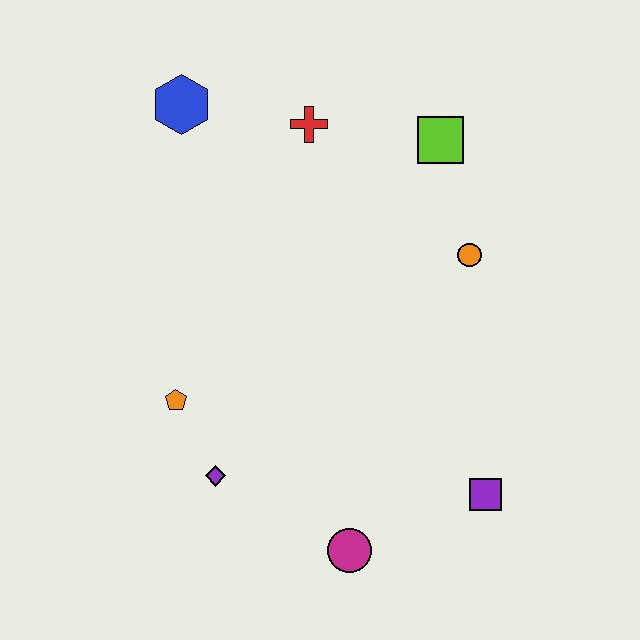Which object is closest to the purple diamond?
The orange pentagon is closest to the purple diamond.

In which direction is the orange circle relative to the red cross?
The orange circle is to the right of the red cross.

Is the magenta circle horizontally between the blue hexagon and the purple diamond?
No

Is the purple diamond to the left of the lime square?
Yes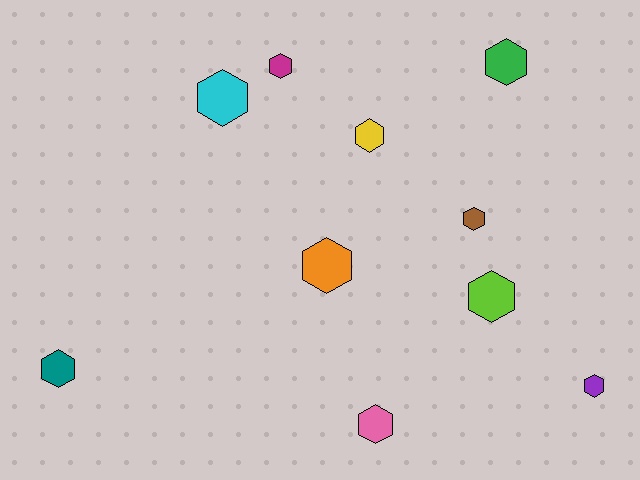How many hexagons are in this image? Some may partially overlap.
There are 10 hexagons.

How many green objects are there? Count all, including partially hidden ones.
There is 1 green object.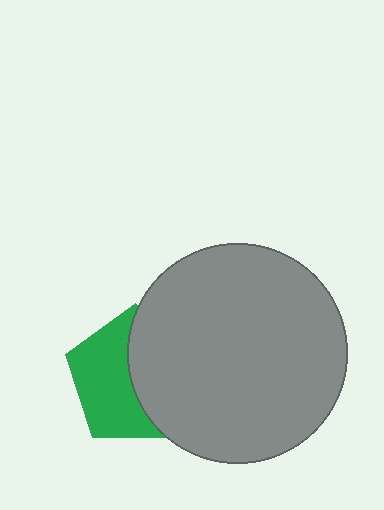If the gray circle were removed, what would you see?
You would see the complete green pentagon.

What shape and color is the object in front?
The object in front is a gray circle.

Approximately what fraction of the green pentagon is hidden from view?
Roughly 50% of the green pentagon is hidden behind the gray circle.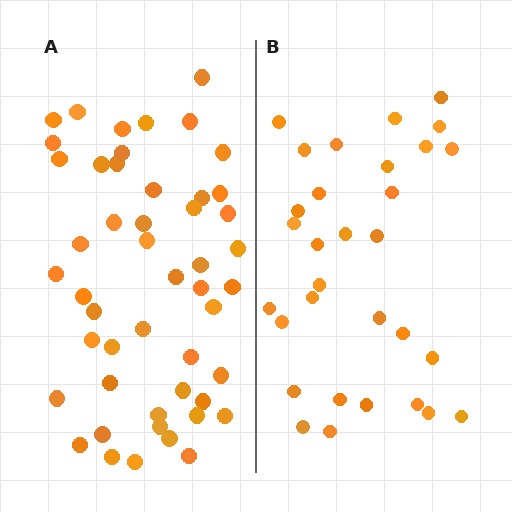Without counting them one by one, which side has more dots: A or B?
Region A (the left region) has more dots.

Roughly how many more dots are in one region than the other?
Region A has approximately 20 more dots than region B.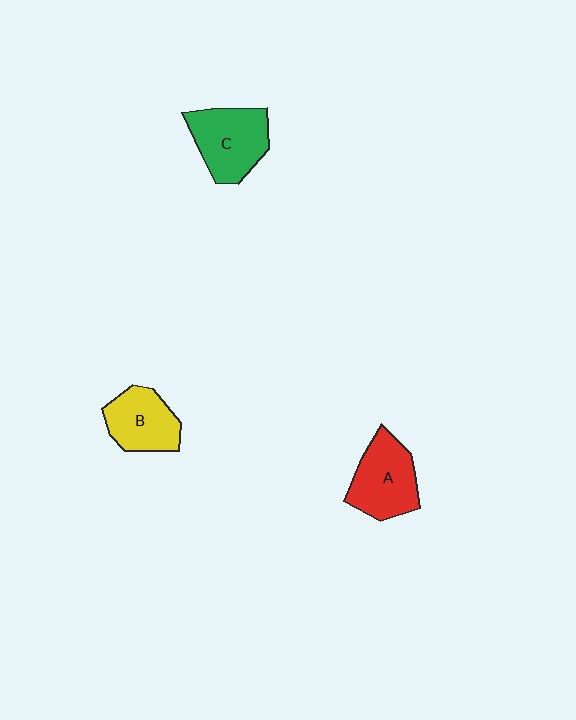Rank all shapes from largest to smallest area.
From largest to smallest: C (green), A (red), B (yellow).